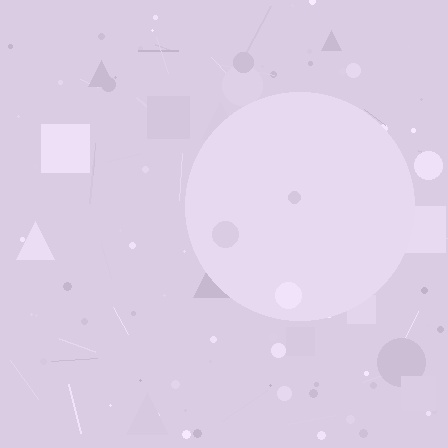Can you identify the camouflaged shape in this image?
The camouflaged shape is a circle.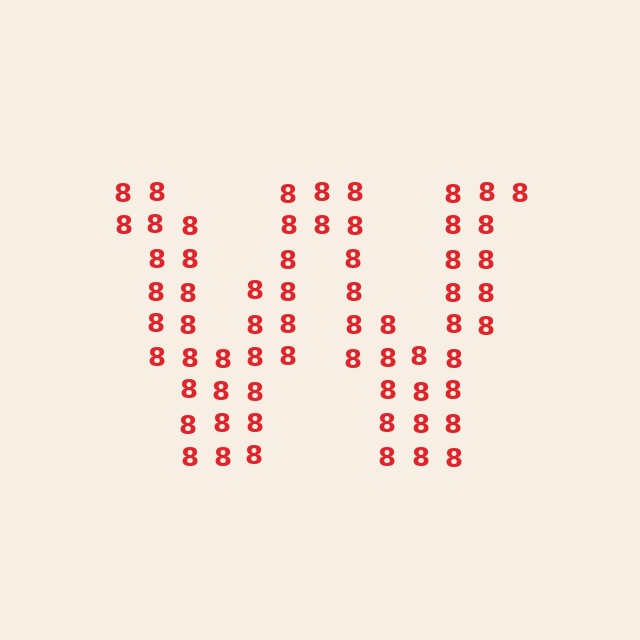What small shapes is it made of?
It is made of small digit 8's.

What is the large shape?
The large shape is the letter W.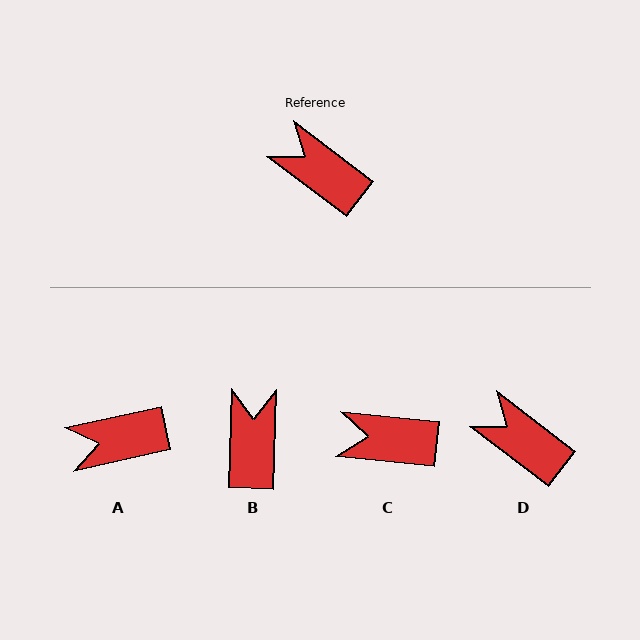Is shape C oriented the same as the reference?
No, it is off by about 31 degrees.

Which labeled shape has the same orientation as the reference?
D.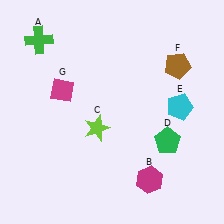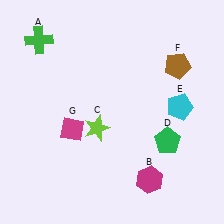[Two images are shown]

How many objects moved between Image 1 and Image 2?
1 object moved between the two images.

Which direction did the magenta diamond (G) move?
The magenta diamond (G) moved down.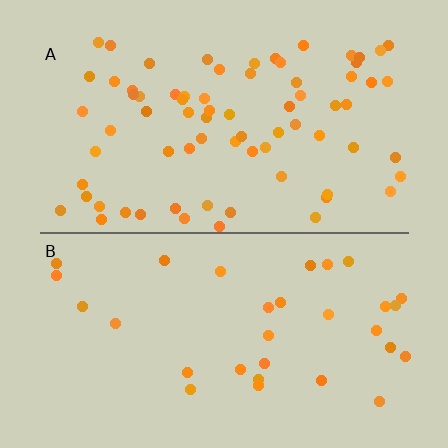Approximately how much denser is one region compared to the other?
Approximately 2.4× — region A over region B.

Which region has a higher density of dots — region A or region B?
A (the top).